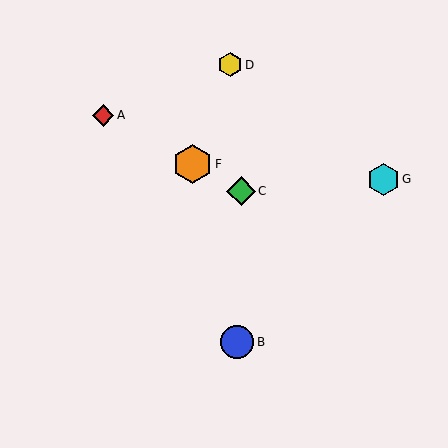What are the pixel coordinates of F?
Object F is at (192, 164).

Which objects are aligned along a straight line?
Objects A, C, E, F are aligned along a straight line.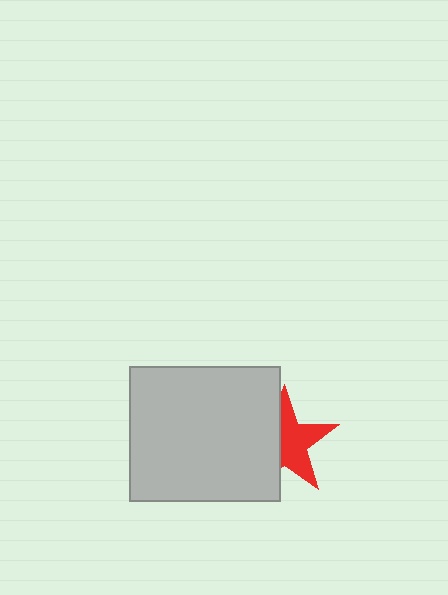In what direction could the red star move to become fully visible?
The red star could move right. That would shift it out from behind the light gray rectangle entirely.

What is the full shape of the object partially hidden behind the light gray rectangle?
The partially hidden object is a red star.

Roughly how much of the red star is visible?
About half of it is visible (roughly 55%).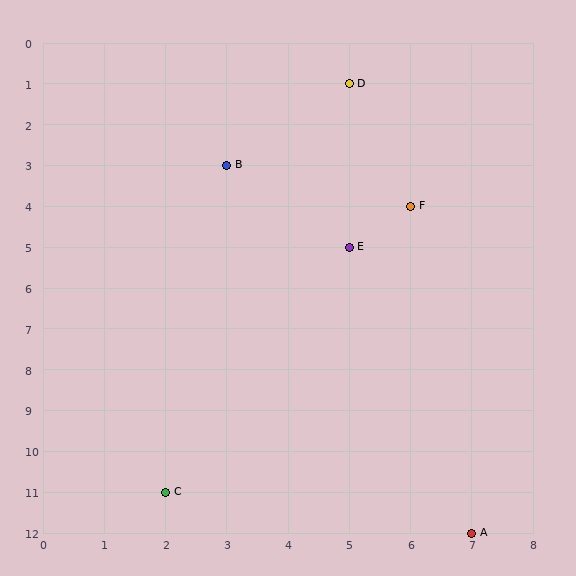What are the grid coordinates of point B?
Point B is at grid coordinates (3, 3).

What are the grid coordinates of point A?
Point A is at grid coordinates (7, 12).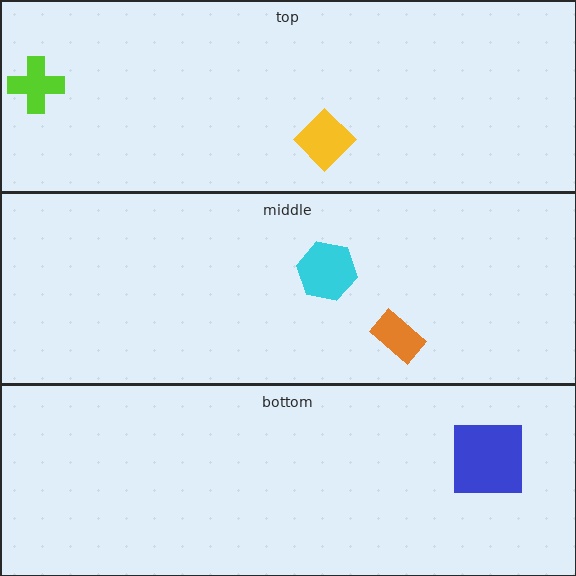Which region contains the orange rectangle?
The middle region.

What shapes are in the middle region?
The orange rectangle, the cyan hexagon.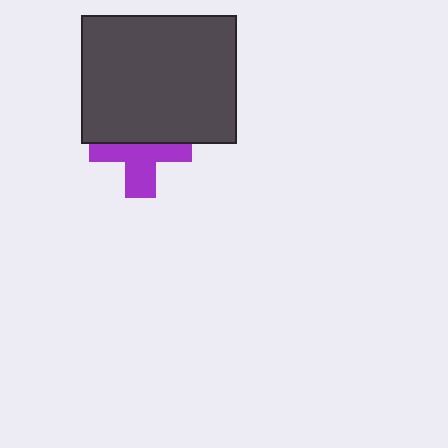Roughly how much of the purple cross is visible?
About half of it is visible (roughly 54%).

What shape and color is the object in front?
The object in front is a dark gray rectangle.